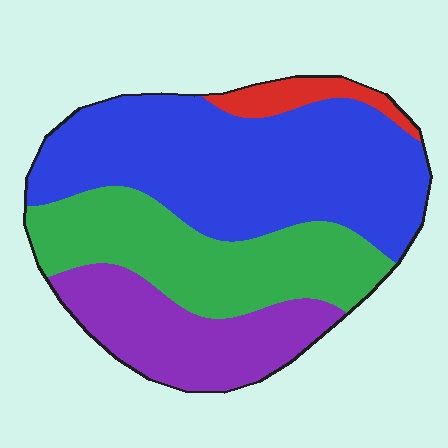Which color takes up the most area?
Blue, at roughly 45%.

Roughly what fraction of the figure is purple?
Purple takes up about one fifth (1/5) of the figure.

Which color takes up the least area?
Red, at roughly 5%.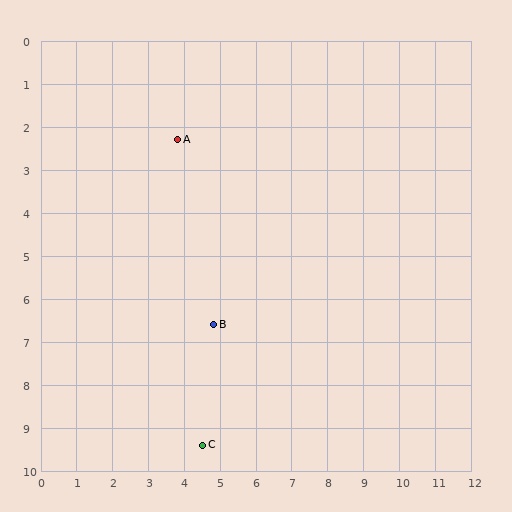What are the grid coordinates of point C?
Point C is at approximately (4.5, 9.4).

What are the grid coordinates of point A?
Point A is at approximately (3.8, 2.3).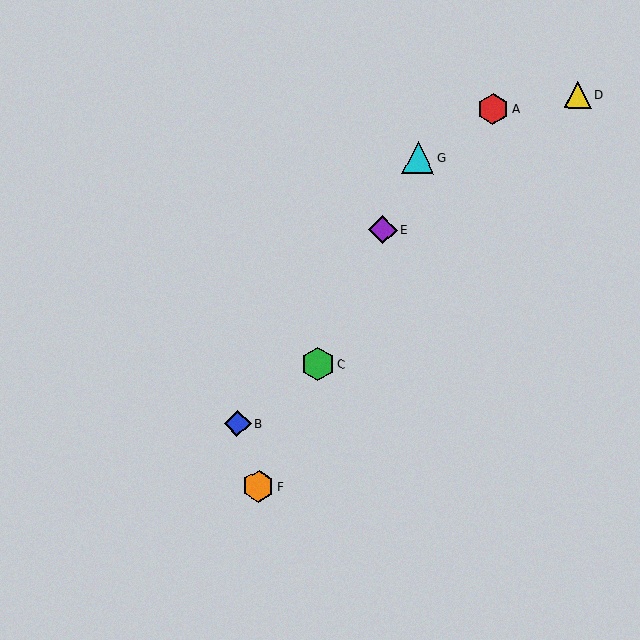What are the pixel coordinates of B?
Object B is at (238, 424).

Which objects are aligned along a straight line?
Objects C, E, F, G are aligned along a straight line.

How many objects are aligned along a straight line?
4 objects (C, E, F, G) are aligned along a straight line.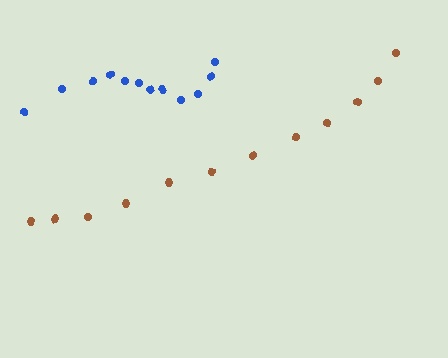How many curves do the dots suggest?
There are 2 distinct paths.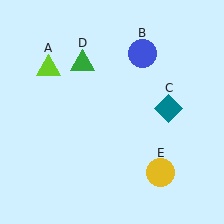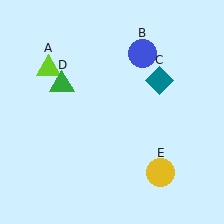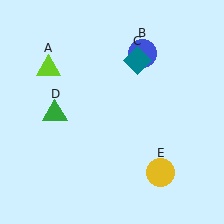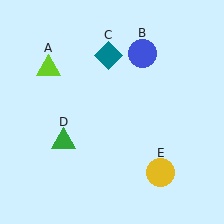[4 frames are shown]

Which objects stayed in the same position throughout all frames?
Lime triangle (object A) and blue circle (object B) and yellow circle (object E) remained stationary.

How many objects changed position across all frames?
2 objects changed position: teal diamond (object C), green triangle (object D).